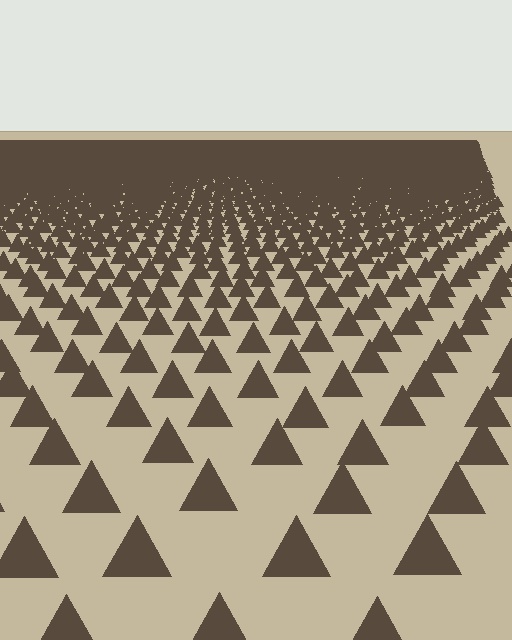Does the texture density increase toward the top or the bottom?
Density increases toward the top.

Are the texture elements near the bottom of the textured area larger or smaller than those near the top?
Larger. Near the bottom, elements are closer to the viewer and appear at a bigger on-screen size.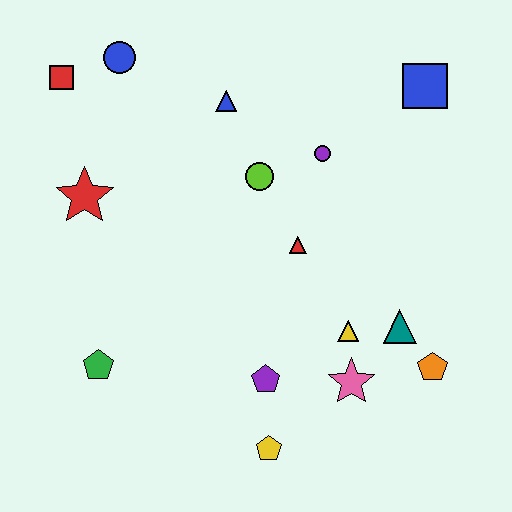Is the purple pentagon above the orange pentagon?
No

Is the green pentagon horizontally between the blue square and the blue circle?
No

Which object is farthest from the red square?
The orange pentagon is farthest from the red square.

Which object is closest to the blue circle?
The red square is closest to the blue circle.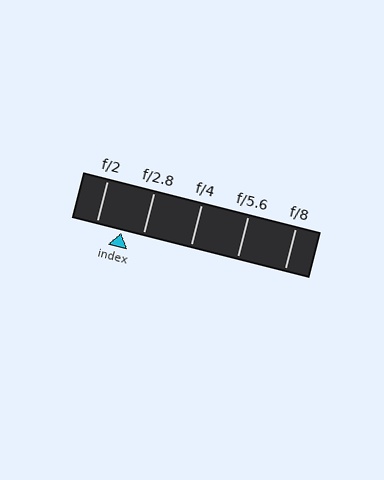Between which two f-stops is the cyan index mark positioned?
The index mark is between f/2 and f/2.8.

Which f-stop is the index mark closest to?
The index mark is closest to f/2.8.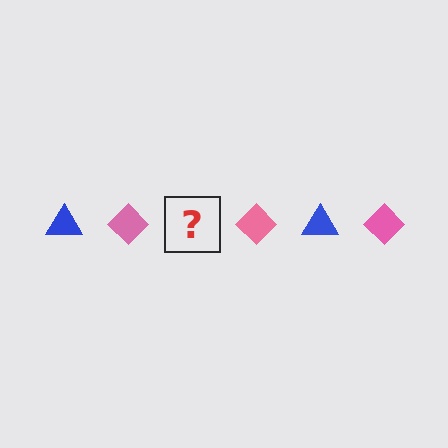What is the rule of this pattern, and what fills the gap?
The rule is that the pattern alternates between blue triangle and pink diamond. The gap should be filled with a blue triangle.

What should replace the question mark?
The question mark should be replaced with a blue triangle.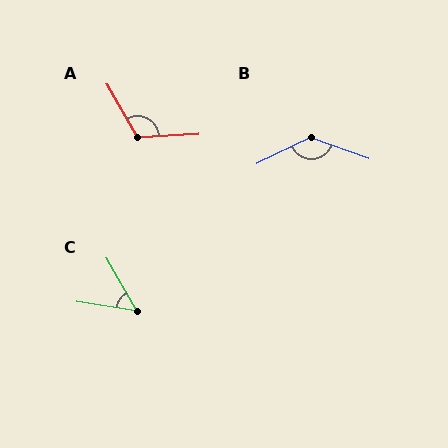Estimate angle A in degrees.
Approximately 116 degrees.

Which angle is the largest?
B, at approximately 134 degrees.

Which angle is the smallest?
C, at approximately 51 degrees.